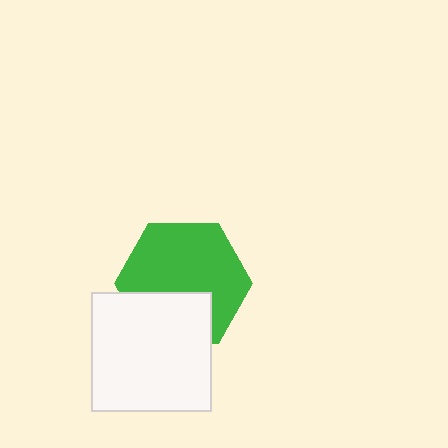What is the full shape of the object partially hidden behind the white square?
The partially hidden object is a green hexagon.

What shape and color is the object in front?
The object in front is a white square.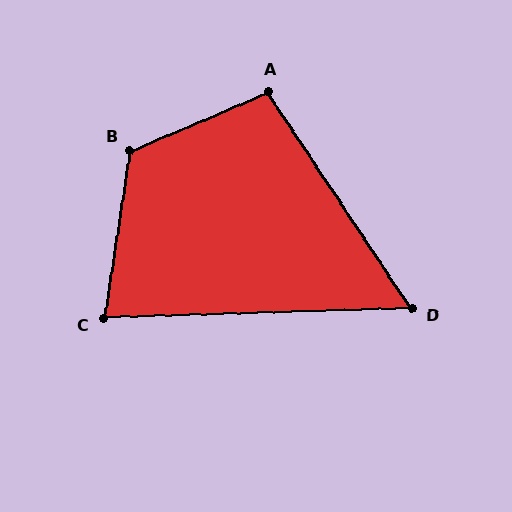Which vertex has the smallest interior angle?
D, at approximately 58 degrees.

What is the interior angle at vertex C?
Approximately 80 degrees (acute).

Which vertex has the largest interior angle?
B, at approximately 122 degrees.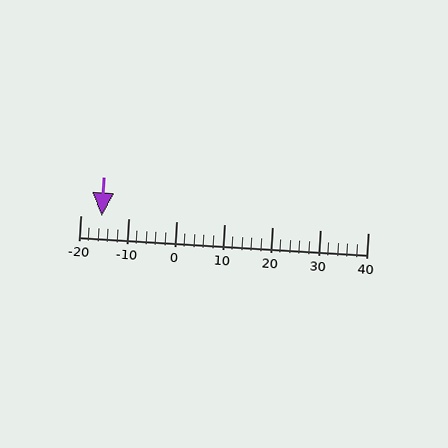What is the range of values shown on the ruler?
The ruler shows values from -20 to 40.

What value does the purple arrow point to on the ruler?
The purple arrow points to approximately -16.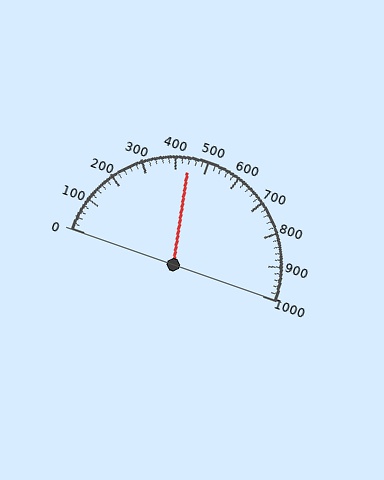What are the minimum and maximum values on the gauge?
The gauge ranges from 0 to 1000.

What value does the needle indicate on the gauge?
The needle indicates approximately 440.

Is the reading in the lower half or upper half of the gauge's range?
The reading is in the lower half of the range (0 to 1000).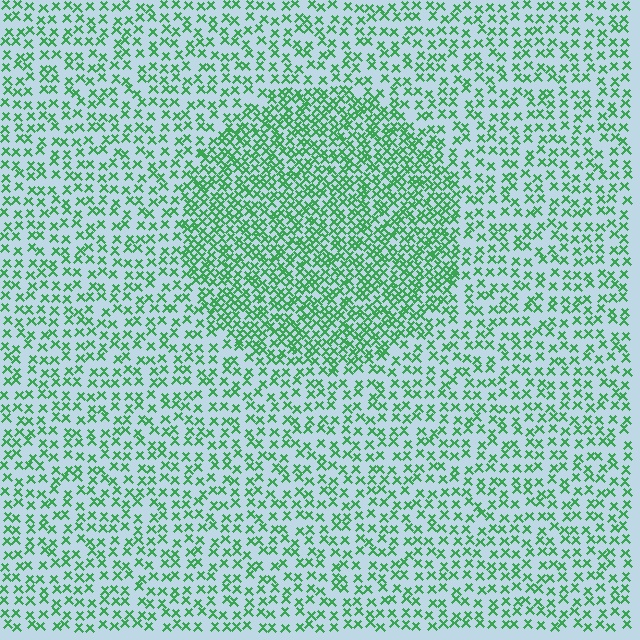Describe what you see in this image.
The image contains small green elements arranged at two different densities. A circle-shaped region is visible where the elements are more densely packed than the surrounding area.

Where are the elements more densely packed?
The elements are more densely packed inside the circle boundary.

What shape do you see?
I see a circle.